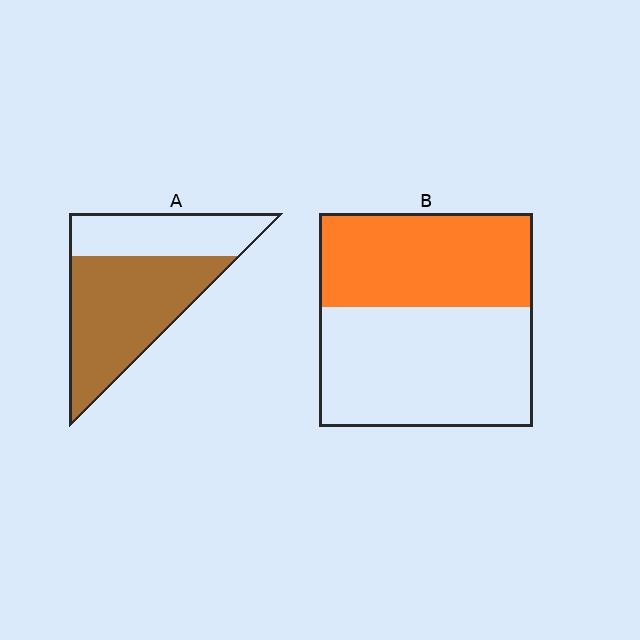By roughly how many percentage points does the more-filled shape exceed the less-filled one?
By roughly 20 percentage points (A over B).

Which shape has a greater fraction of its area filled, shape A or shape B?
Shape A.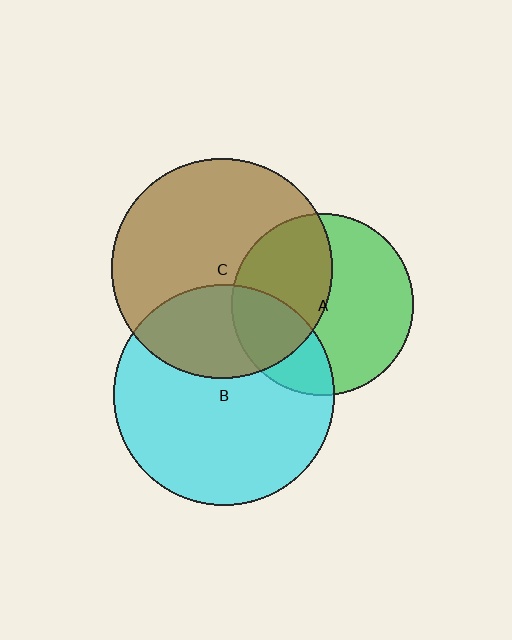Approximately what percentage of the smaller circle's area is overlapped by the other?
Approximately 30%.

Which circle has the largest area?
Circle B (cyan).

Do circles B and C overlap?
Yes.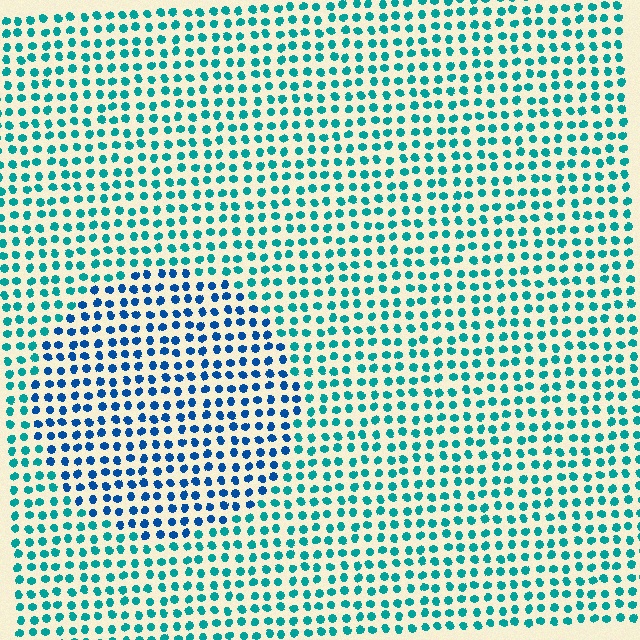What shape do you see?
I see a circle.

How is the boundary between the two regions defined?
The boundary is defined purely by a slight shift in hue (about 34 degrees). Spacing, size, and orientation are identical on both sides.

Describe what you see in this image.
The image is filled with small teal elements in a uniform arrangement. A circle-shaped region is visible where the elements are tinted to a slightly different hue, forming a subtle color boundary.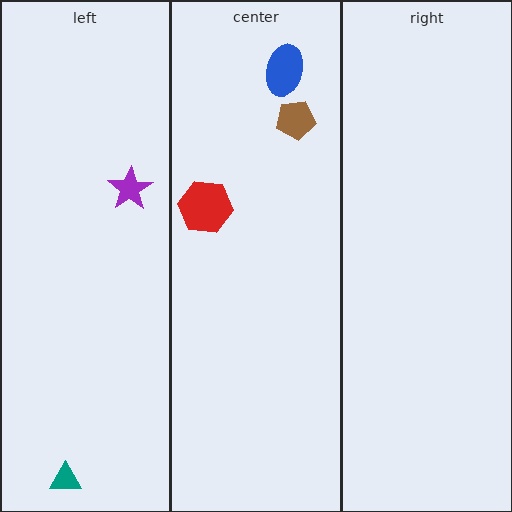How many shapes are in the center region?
3.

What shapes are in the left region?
The purple star, the teal triangle.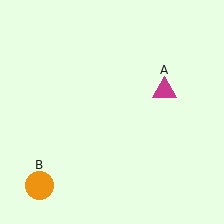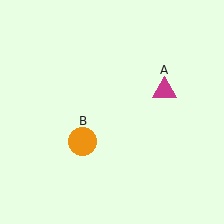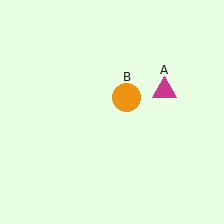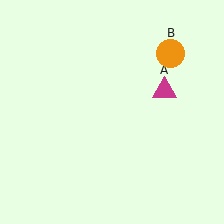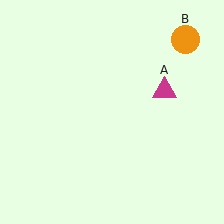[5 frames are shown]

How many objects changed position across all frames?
1 object changed position: orange circle (object B).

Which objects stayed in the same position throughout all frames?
Magenta triangle (object A) remained stationary.